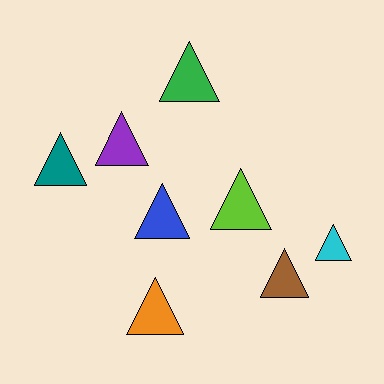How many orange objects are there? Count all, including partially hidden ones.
There is 1 orange object.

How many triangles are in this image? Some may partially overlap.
There are 8 triangles.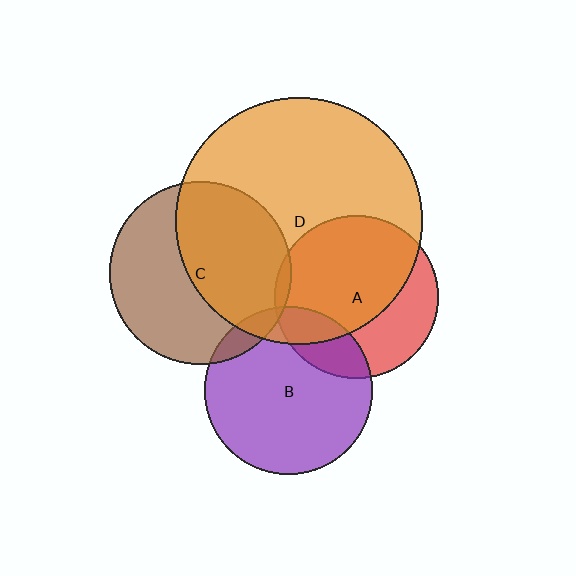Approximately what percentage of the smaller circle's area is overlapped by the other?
Approximately 15%.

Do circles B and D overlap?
Yes.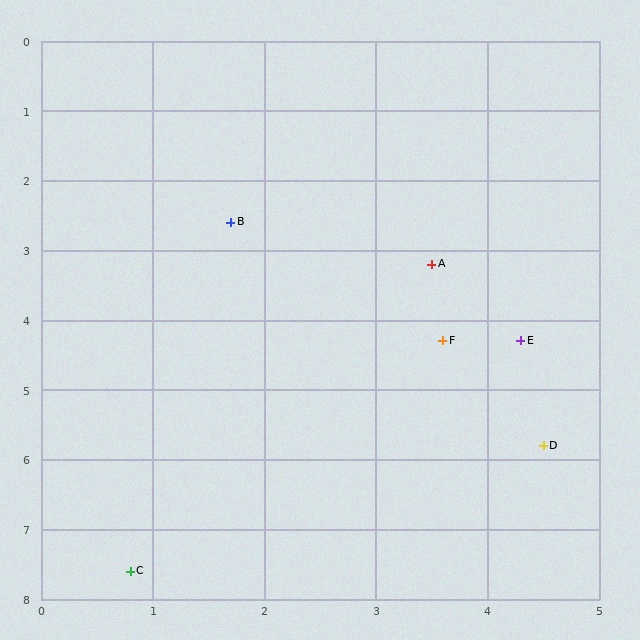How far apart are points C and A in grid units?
Points C and A are about 5.2 grid units apart.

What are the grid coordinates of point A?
Point A is at approximately (3.5, 3.2).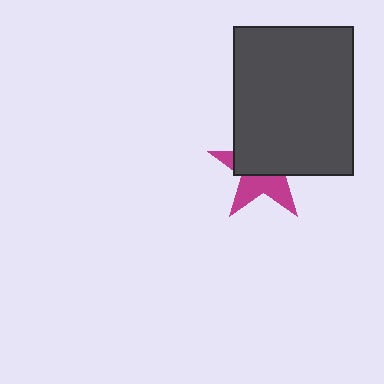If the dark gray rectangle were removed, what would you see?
You would see the complete magenta star.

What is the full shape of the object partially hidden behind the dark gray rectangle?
The partially hidden object is a magenta star.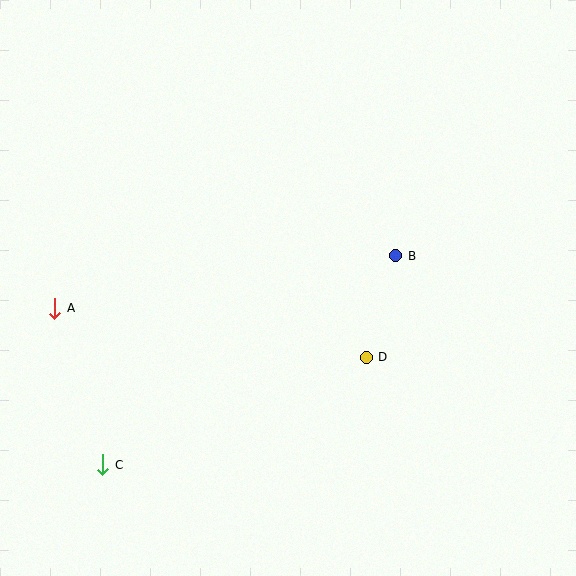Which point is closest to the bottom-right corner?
Point D is closest to the bottom-right corner.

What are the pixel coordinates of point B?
Point B is at (396, 256).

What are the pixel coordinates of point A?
Point A is at (55, 308).